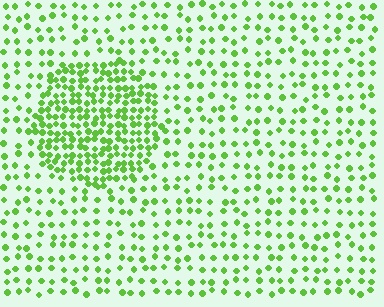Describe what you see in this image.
The image contains small lime elements arranged at two different densities. A circle-shaped region is visible where the elements are more densely packed than the surrounding area.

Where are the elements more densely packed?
The elements are more densely packed inside the circle boundary.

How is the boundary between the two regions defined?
The boundary is defined by a change in element density (approximately 2.3x ratio). All elements are the same color, size, and shape.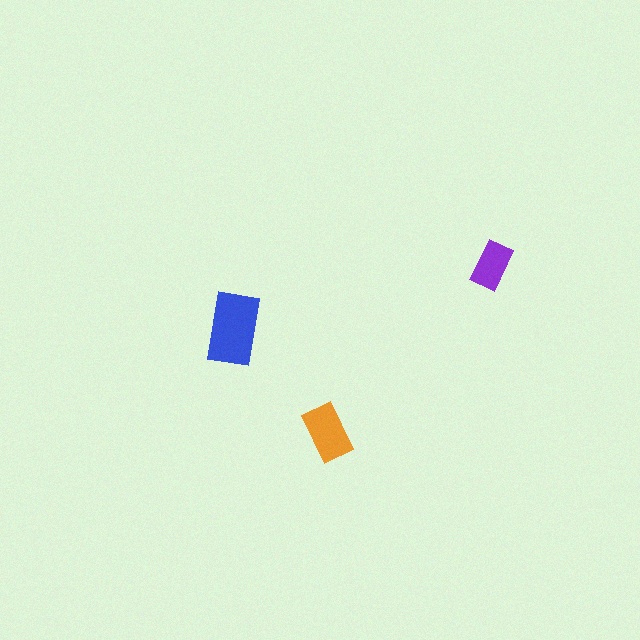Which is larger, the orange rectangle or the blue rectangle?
The blue one.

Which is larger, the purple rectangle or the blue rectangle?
The blue one.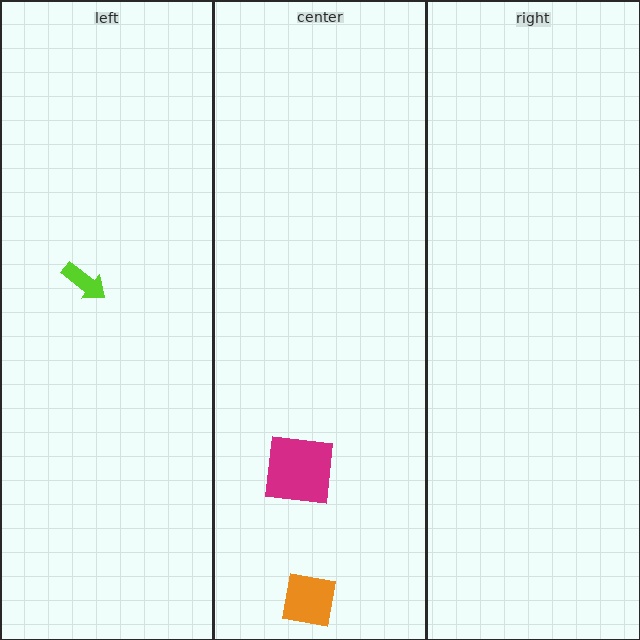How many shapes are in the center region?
2.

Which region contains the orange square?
The center region.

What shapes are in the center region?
The orange square, the magenta square.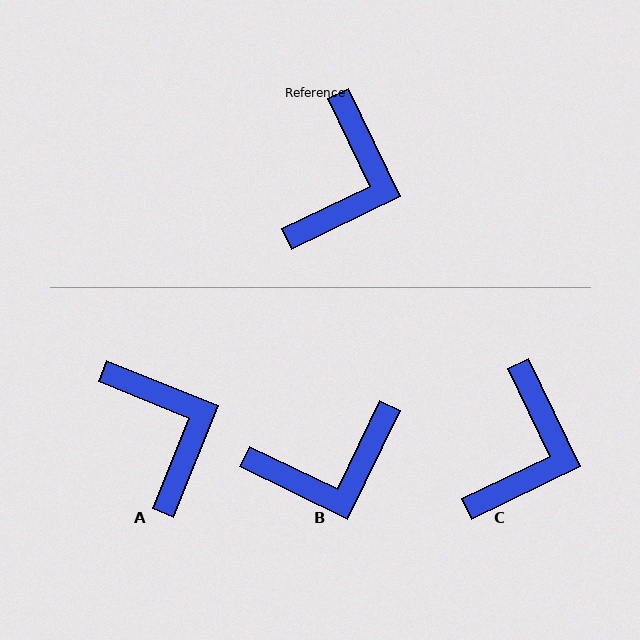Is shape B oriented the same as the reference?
No, it is off by about 52 degrees.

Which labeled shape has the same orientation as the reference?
C.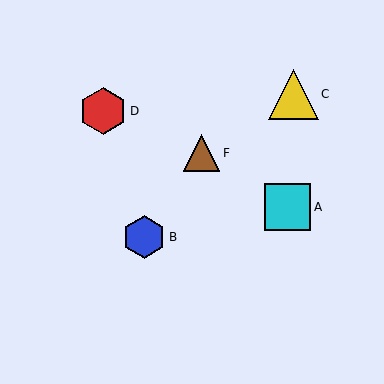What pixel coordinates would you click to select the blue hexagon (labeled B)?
Click at (144, 237) to select the blue hexagon B.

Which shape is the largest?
The yellow triangle (labeled C) is the largest.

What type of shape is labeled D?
Shape D is a red hexagon.